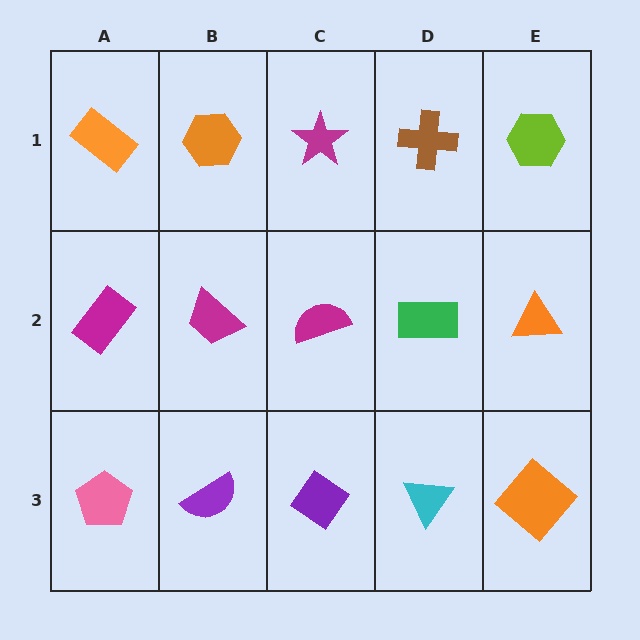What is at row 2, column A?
A magenta rectangle.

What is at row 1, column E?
A lime hexagon.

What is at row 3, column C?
A purple diamond.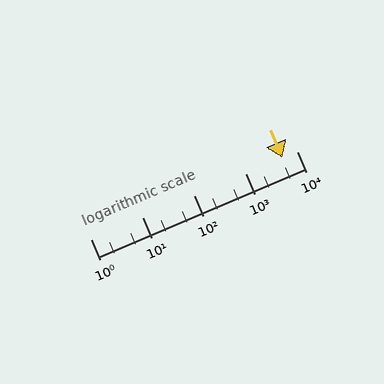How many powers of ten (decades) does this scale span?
The scale spans 4 decades, from 1 to 10000.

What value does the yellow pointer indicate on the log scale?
The pointer indicates approximately 5300.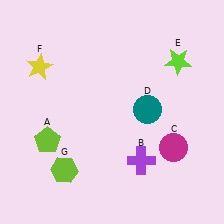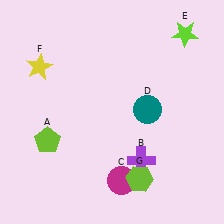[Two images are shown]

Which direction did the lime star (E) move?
The lime star (E) moved up.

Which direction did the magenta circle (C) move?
The magenta circle (C) moved left.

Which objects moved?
The objects that moved are: the magenta circle (C), the lime star (E), the lime hexagon (G).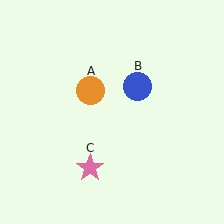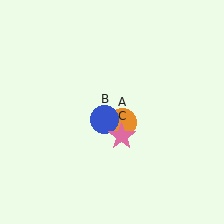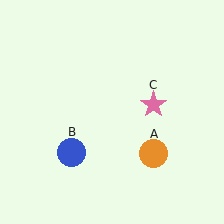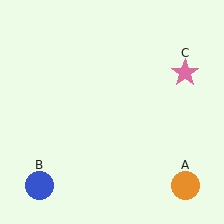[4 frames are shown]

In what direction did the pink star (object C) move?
The pink star (object C) moved up and to the right.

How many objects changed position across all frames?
3 objects changed position: orange circle (object A), blue circle (object B), pink star (object C).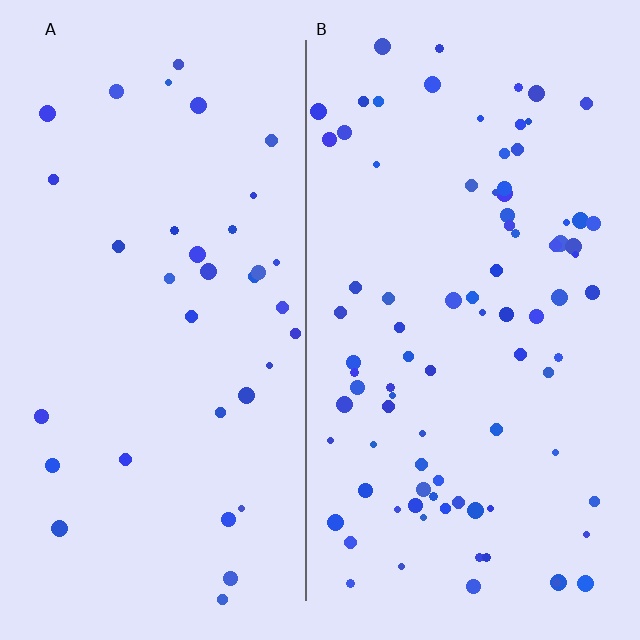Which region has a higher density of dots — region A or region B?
B (the right).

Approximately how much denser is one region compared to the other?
Approximately 2.4× — region B over region A.